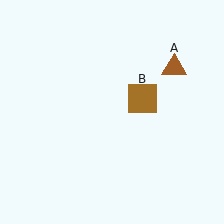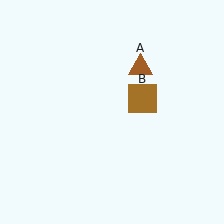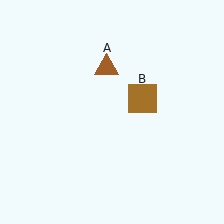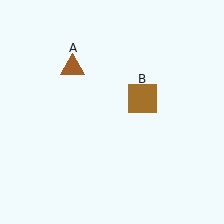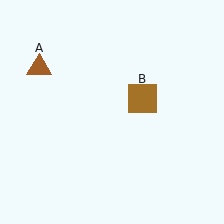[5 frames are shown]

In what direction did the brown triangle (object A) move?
The brown triangle (object A) moved left.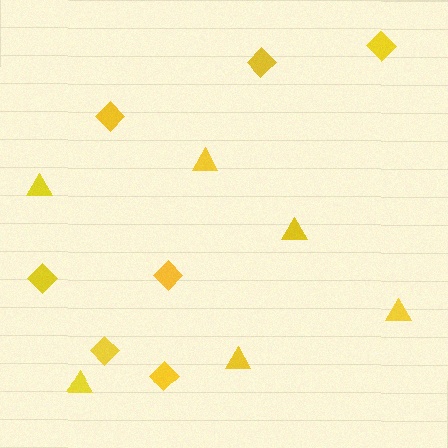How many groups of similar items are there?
There are 2 groups: one group of diamonds (7) and one group of triangles (6).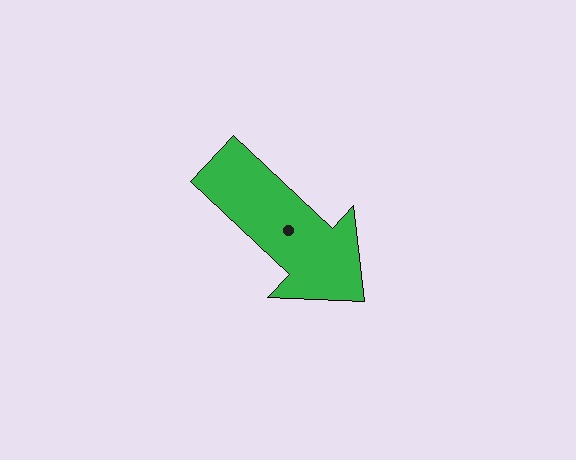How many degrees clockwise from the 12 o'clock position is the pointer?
Approximately 133 degrees.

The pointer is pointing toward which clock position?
Roughly 4 o'clock.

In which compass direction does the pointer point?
Southeast.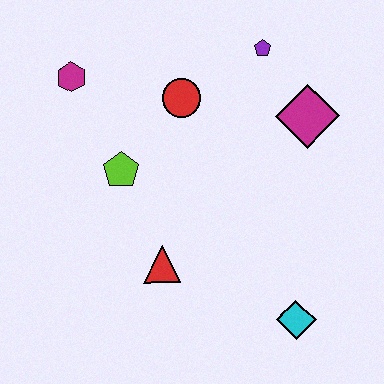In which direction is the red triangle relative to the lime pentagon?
The red triangle is below the lime pentagon.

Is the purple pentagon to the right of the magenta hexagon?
Yes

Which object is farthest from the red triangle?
The purple pentagon is farthest from the red triangle.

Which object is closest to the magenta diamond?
The purple pentagon is closest to the magenta diamond.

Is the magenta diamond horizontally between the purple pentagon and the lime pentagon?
No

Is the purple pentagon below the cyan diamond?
No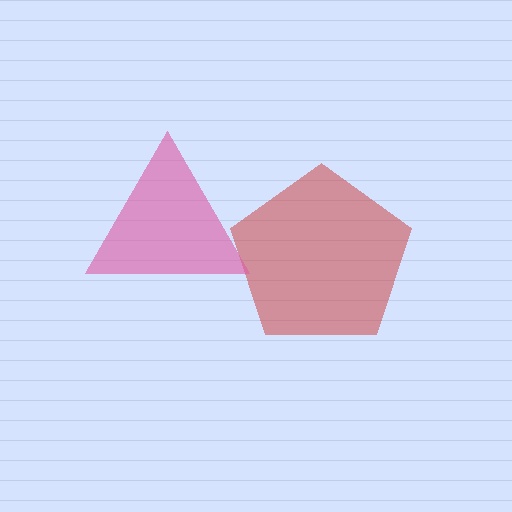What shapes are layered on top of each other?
The layered shapes are: a red pentagon, a pink triangle.